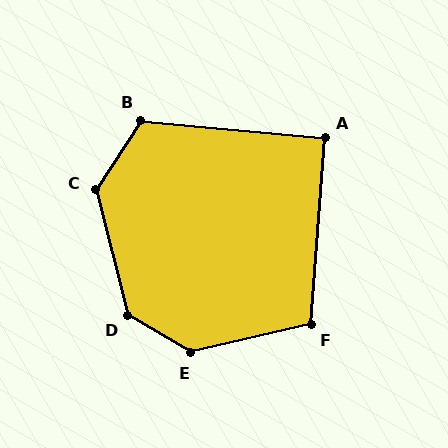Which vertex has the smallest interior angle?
A, at approximately 91 degrees.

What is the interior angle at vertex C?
Approximately 133 degrees (obtuse).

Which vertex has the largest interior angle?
E, at approximately 136 degrees.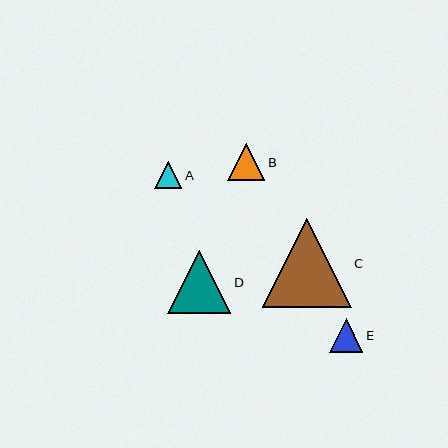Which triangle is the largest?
Triangle C is the largest with a size of approximately 89 pixels.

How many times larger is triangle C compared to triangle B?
Triangle C is approximately 2.4 times the size of triangle B.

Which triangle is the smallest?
Triangle A is the smallest with a size of approximately 27 pixels.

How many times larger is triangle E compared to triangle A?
Triangle E is approximately 1.2 times the size of triangle A.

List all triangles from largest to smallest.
From largest to smallest: C, D, B, E, A.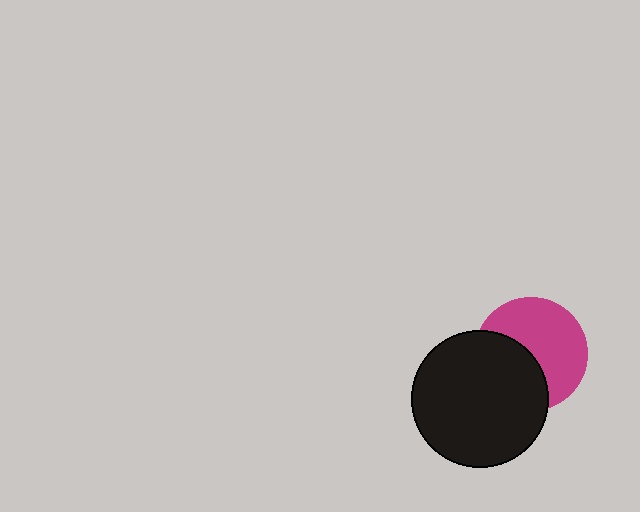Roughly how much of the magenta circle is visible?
About half of it is visible (roughly 58%).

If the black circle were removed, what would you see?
You would see the complete magenta circle.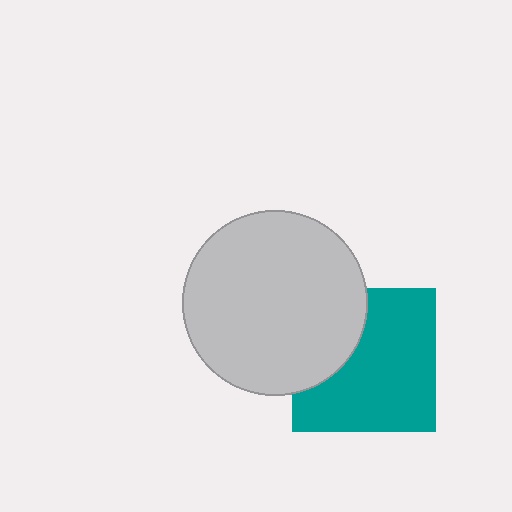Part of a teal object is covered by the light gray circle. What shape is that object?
It is a square.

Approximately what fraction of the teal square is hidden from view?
Roughly 31% of the teal square is hidden behind the light gray circle.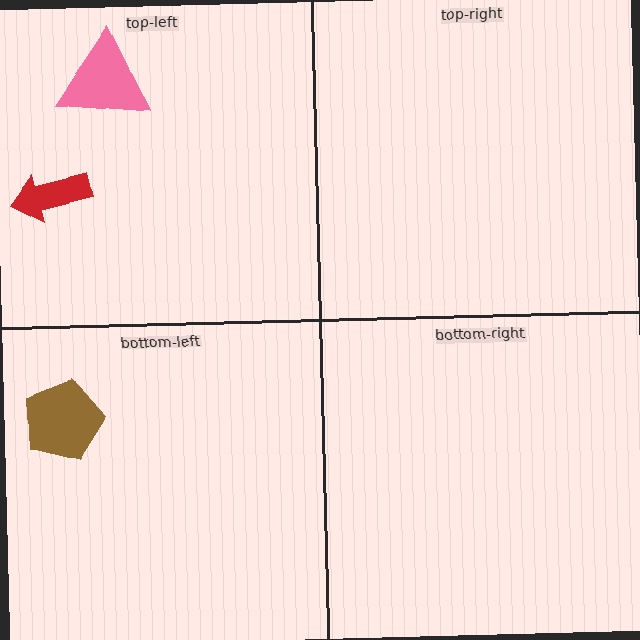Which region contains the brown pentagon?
The bottom-left region.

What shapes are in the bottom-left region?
The brown pentagon.